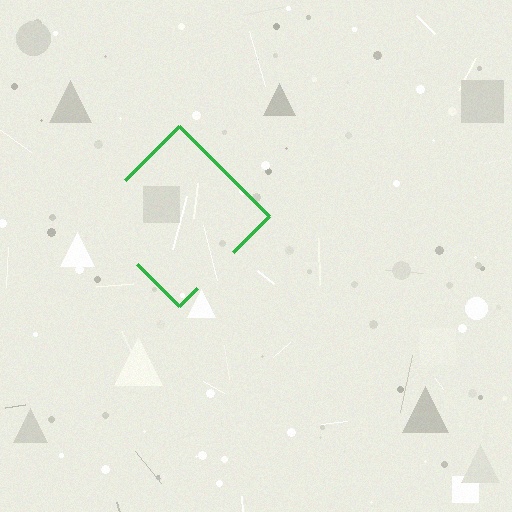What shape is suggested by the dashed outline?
The dashed outline suggests a diamond.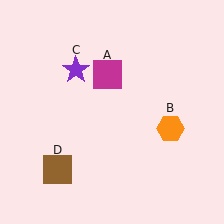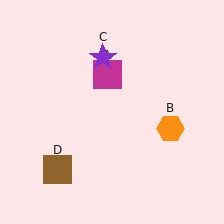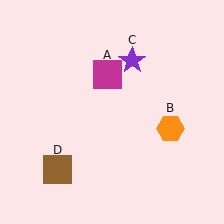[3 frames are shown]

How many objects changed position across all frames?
1 object changed position: purple star (object C).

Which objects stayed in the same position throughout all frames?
Magenta square (object A) and orange hexagon (object B) and brown square (object D) remained stationary.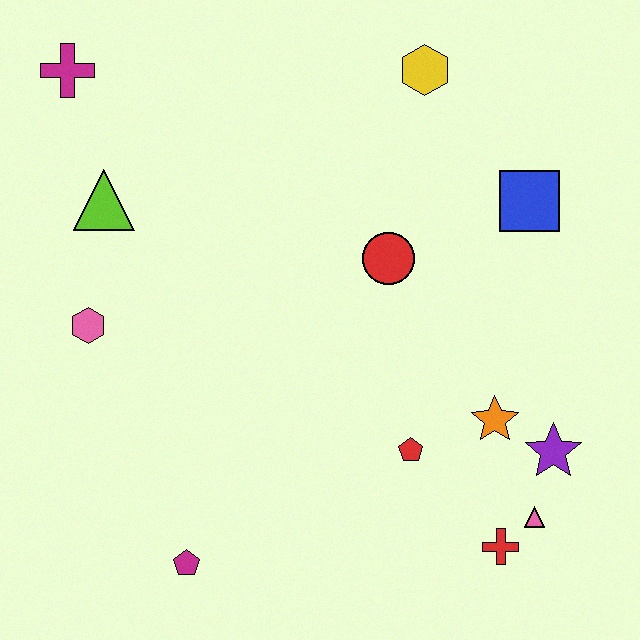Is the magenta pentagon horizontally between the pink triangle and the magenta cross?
Yes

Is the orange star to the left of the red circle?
No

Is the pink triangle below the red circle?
Yes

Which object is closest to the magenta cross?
The lime triangle is closest to the magenta cross.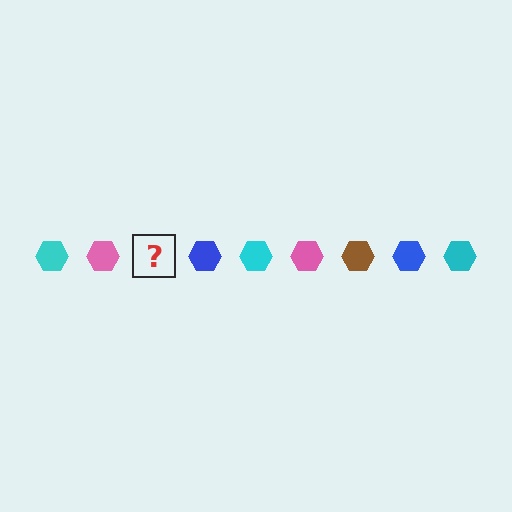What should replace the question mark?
The question mark should be replaced with a brown hexagon.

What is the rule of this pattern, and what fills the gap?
The rule is that the pattern cycles through cyan, pink, brown, blue hexagons. The gap should be filled with a brown hexagon.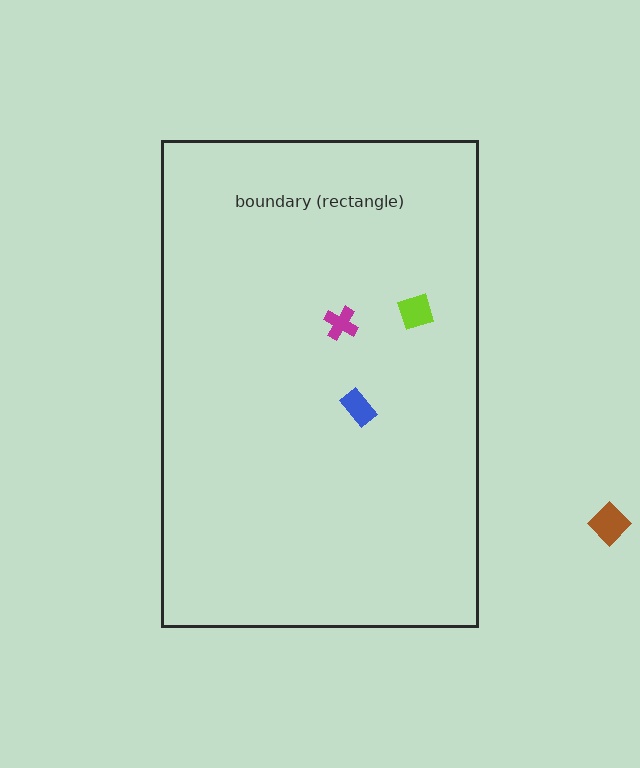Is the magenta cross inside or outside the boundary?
Inside.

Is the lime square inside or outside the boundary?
Inside.